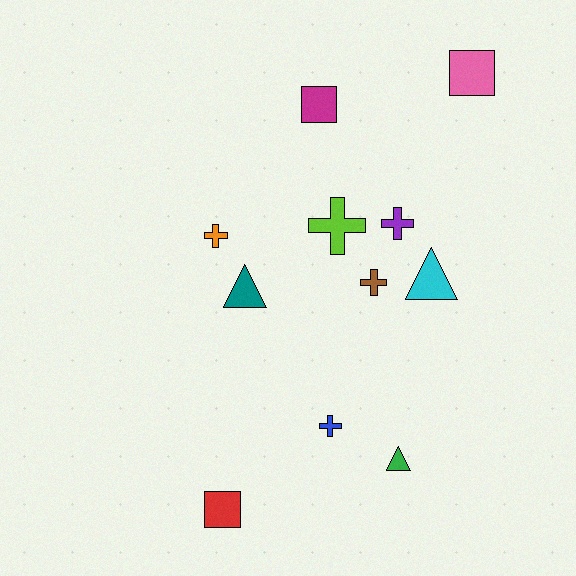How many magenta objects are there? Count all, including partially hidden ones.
There is 1 magenta object.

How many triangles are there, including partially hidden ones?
There are 3 triangles.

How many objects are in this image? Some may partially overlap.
There are 11 objects.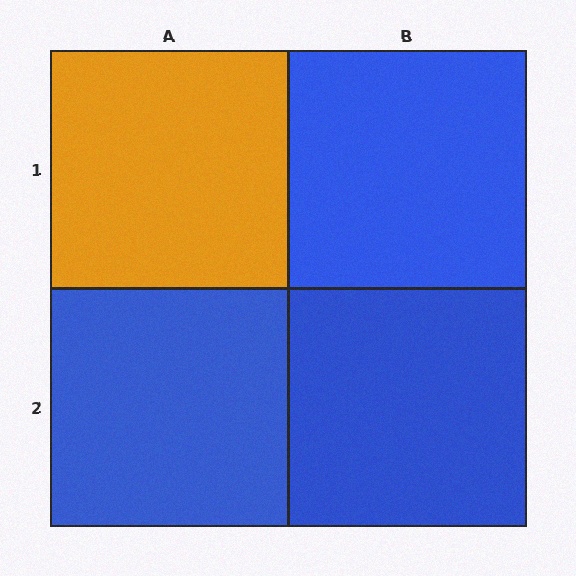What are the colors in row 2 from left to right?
Blue, blue.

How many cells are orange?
1 cell is orange.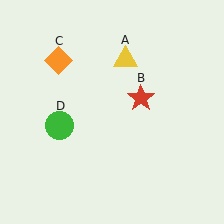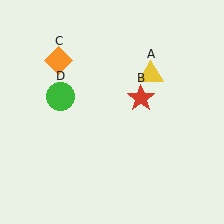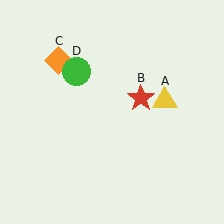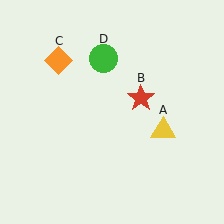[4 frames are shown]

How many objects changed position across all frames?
2 objects changed position: yellow triangle (object A), green circle (object D).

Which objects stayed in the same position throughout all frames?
Red star (object B) and orange diamond (object C) remained stationary.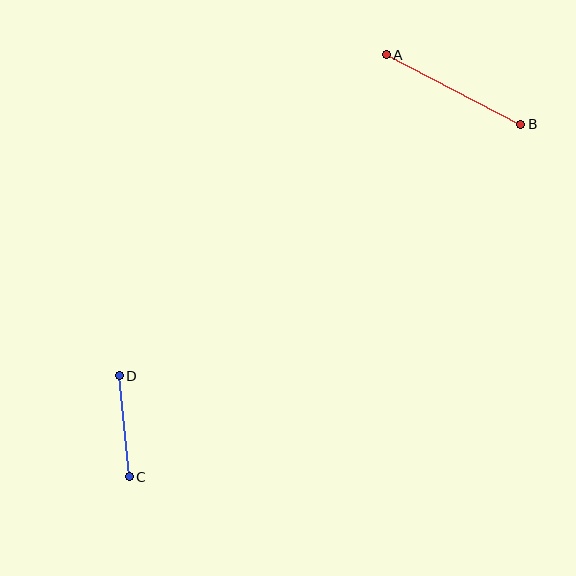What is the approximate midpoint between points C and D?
The midpoint is at approximately (124, 426) pixels.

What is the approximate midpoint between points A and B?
The midpoint is at approximately (454, 89) pixels.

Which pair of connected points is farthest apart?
Points A and B are farthest apart.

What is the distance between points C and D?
The distance is approximately 102 pixels.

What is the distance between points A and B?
The distance is approximately 151 pixels.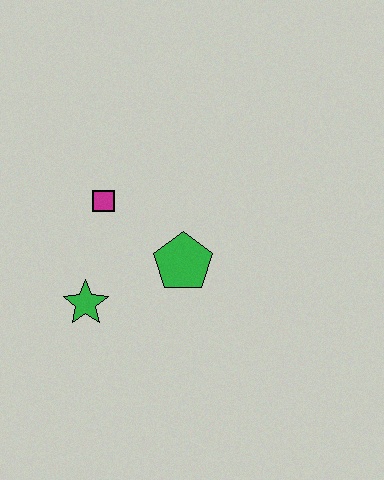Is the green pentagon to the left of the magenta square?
No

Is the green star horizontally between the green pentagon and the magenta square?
No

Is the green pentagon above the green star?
Yes